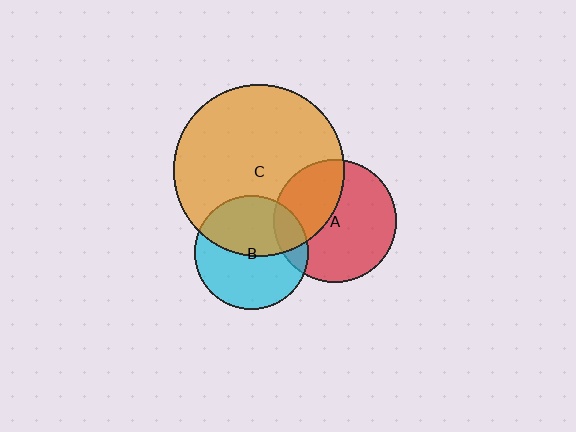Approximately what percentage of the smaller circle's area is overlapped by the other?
Approximately 15%.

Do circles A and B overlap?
Yes.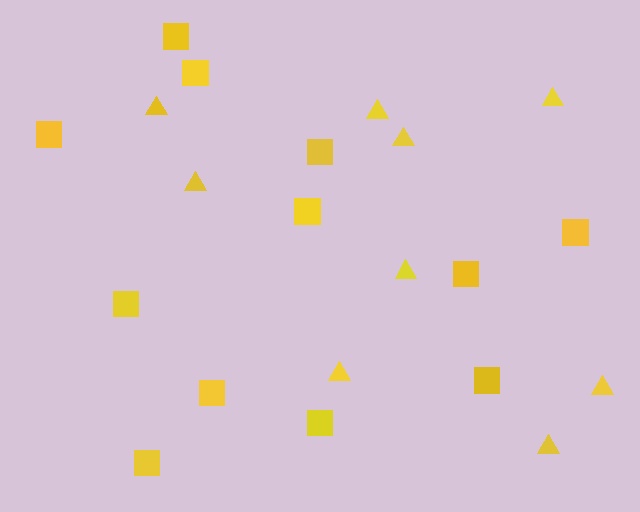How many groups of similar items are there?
There are 2 groups: one group of squares (12) and one group of triangles (9).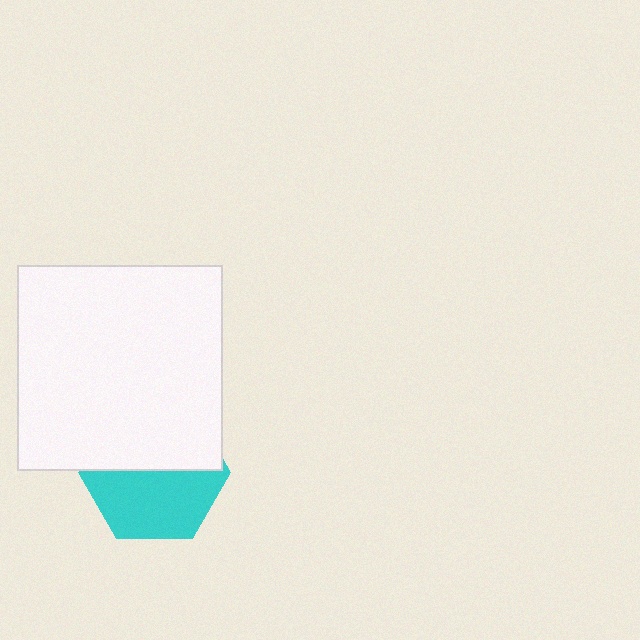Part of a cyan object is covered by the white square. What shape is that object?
It is a hexagon.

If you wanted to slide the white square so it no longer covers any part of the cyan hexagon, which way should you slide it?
Slide it up — that is the most direct way to separate the two shapes.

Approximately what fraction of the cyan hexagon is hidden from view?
Roughly 49% of the cyan hexagon is hidden behind the white square.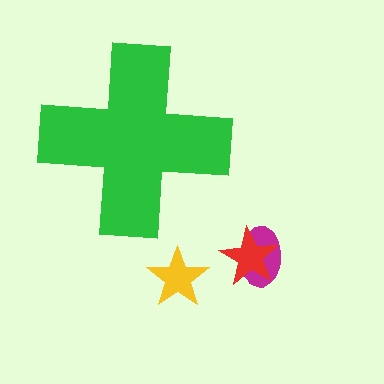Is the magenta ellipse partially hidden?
No, the magenta ellipse is fully visible.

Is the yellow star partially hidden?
No, the yellow star is fully visible.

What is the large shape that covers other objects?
A green cross.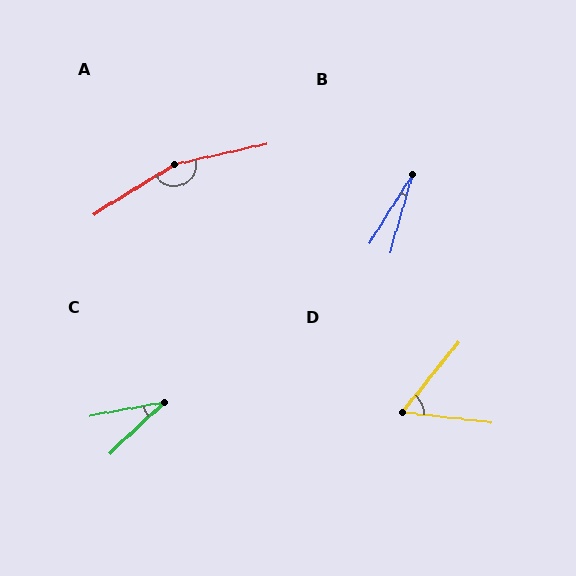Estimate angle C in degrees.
Approximately 33 degrees.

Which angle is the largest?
A, at approximately 160 degrees.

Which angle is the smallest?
B, at approximately 16 degrees.